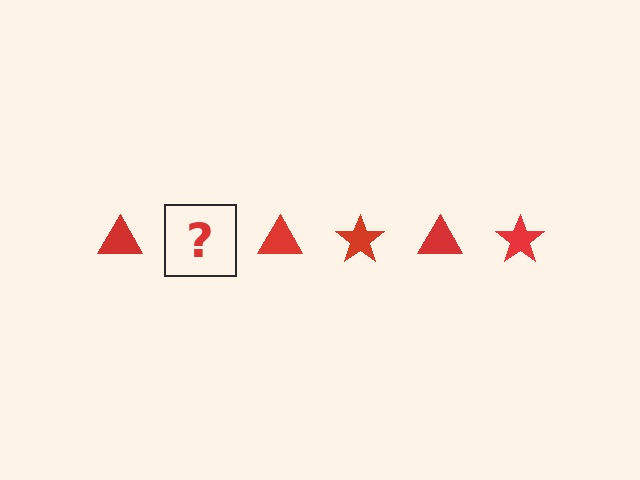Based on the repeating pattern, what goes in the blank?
The blank should be a red star.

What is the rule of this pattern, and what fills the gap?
The rule is that the pattern cycles through triangle, star shapes in red. The gap should be filled with a red star.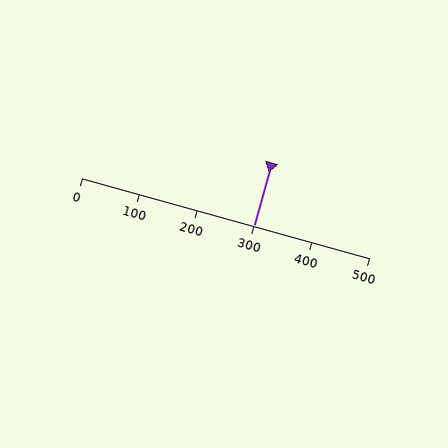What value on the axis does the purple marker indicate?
The marker indicates approximately 300.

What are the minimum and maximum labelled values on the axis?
The axis runs from 0 to 500.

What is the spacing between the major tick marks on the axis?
The major ticks are spaced 100 apart.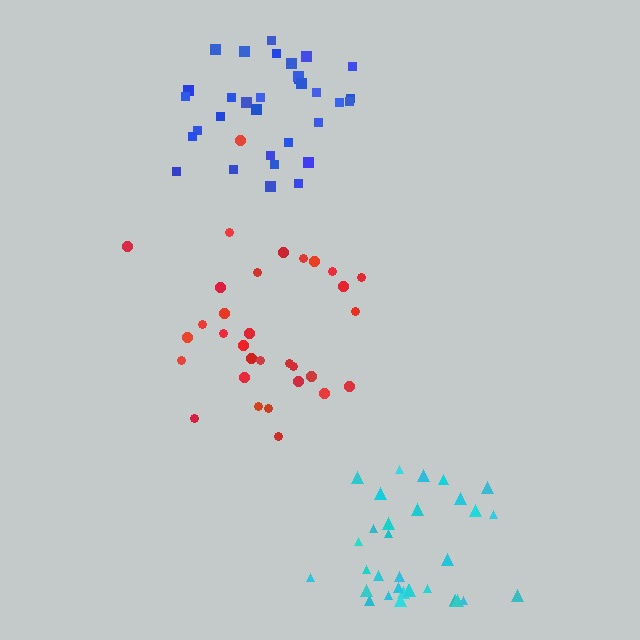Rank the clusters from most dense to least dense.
cyan, red, blue.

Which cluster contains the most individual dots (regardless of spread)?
Cyan (33).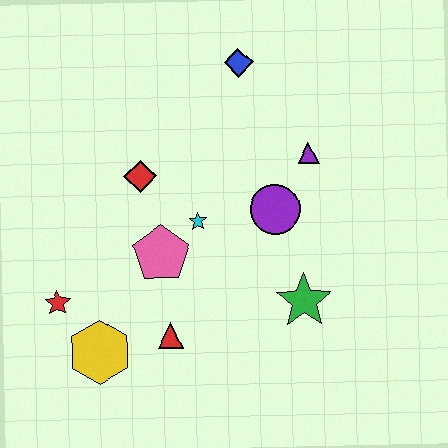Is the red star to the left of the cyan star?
Yes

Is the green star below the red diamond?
Yes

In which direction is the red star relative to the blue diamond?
The red star is below the blue diamond.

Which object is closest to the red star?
The yellow hexagon is closest to the red star.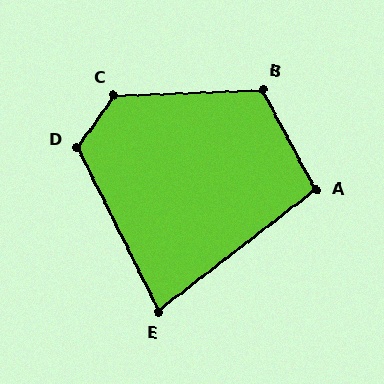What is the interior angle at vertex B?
Approximately 116 degrees (obtuse).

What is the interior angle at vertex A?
Approximately 100 degrees (obtuse).